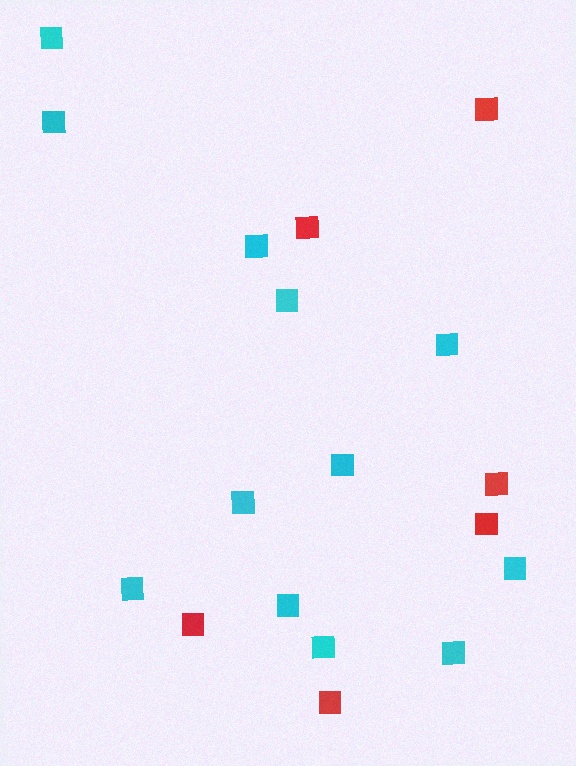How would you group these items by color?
There are 2 groups: one group of cyan squares (12) and one group of red squares (6).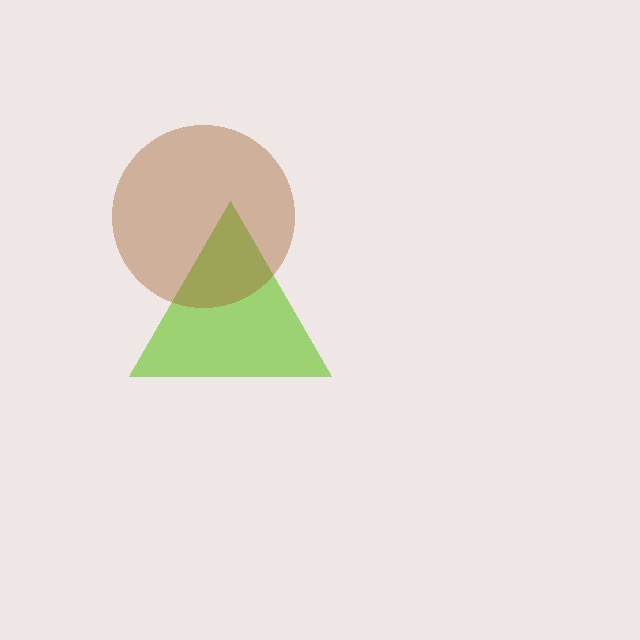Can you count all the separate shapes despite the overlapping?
Yes, there are 2 separate shapes.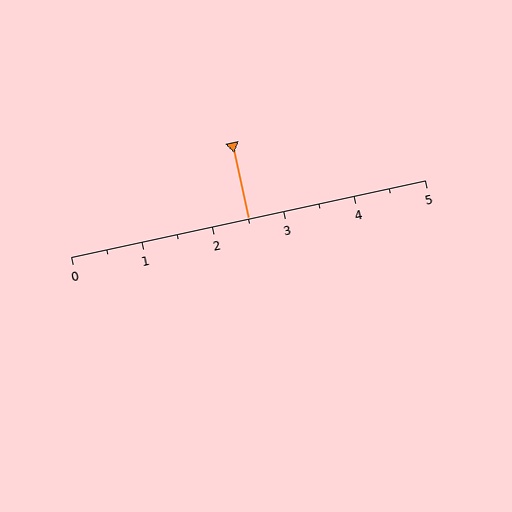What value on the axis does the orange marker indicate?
The marker indicates approximately 2.5.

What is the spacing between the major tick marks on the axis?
The major ticks are spaced 1 apart.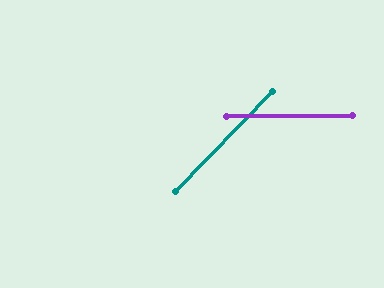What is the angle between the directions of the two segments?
Approximately 45 degrees.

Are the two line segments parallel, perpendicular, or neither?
Neither parallel nor perpendicular — they differ by about 45°.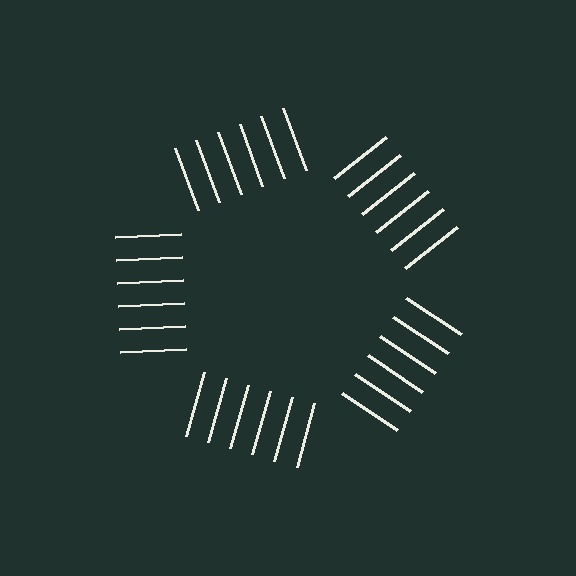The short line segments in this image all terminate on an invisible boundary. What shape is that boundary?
An illusory pentagon — the line segments terminate on its edges but no continuous stroke is drawn.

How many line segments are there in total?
30 — 6 along each of the 5 edges.